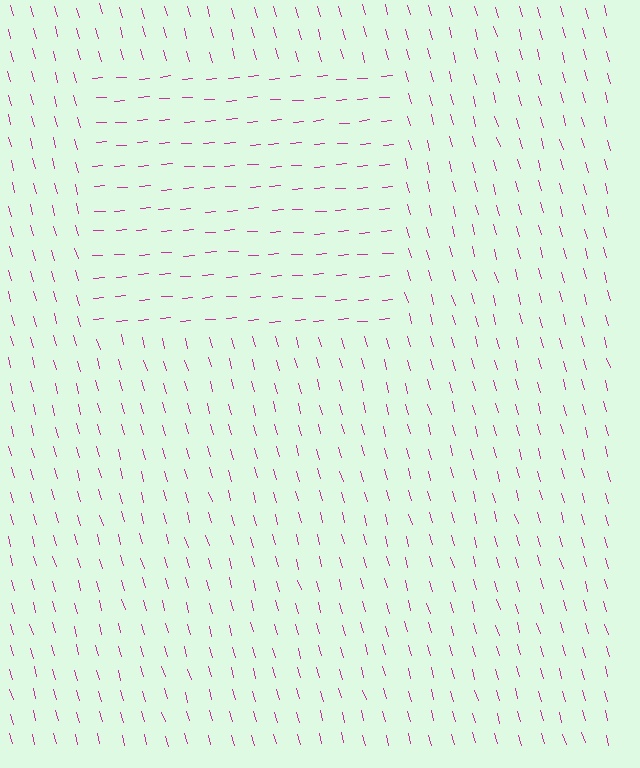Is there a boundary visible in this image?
Yes, there is a texture boundary formed by a change in line orientation.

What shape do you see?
I see a rectangle.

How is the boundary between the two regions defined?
The boundary is defined purely by a change in line orientation (approximately 79 degrees difference). All lines are the same color and thickness.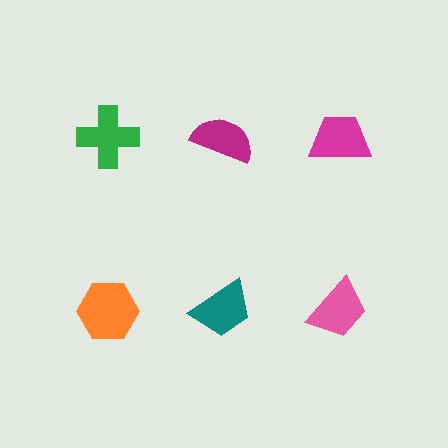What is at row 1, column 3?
A magenta trapezoid.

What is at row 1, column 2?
A magenta semicircle.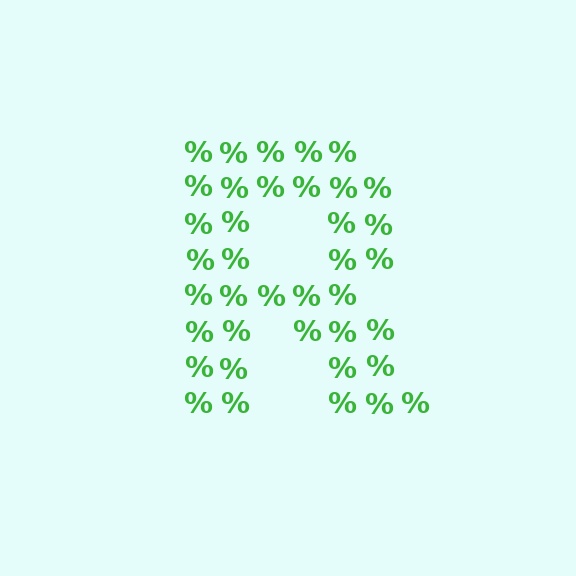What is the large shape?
The large shape is the letter R.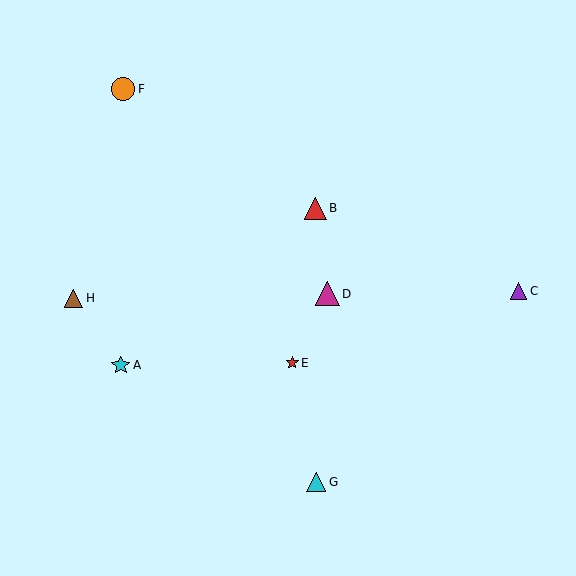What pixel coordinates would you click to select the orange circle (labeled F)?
Click at (123, 89) to select the orange circle F.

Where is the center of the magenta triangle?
The center of the magenta triangle is at (327, 294).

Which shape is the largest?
The magenta triangle (labeled D) is the largest.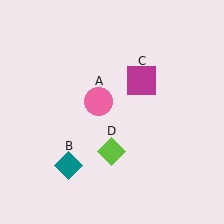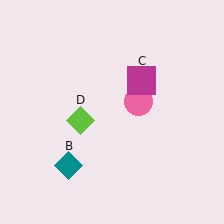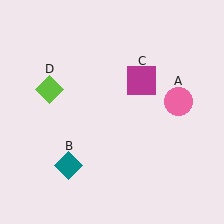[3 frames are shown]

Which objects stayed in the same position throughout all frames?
Teal diamond (object B) and magenta square (object C) remained stationary.